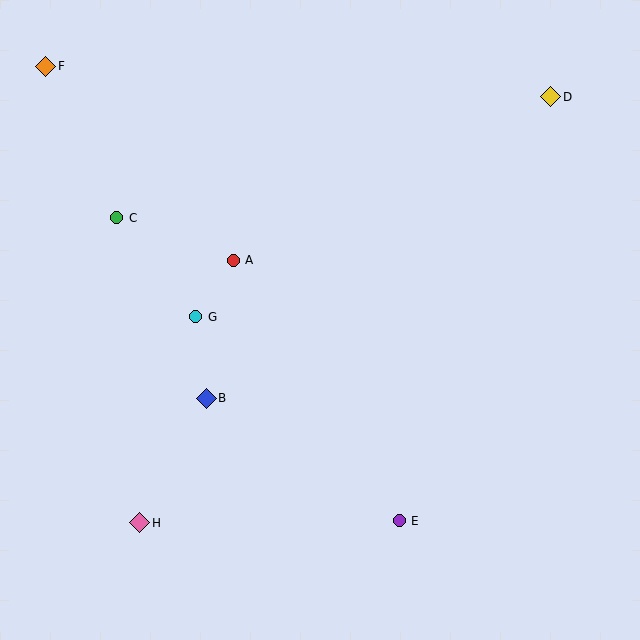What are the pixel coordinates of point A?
Point A is at (233, 260).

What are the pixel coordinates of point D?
Point D is at (550, 97).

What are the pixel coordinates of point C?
Point C is at (117, 218).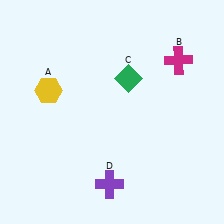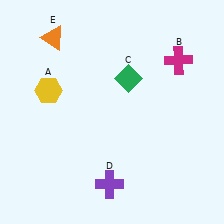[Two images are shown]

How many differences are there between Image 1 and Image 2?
There is 1 difference between the two images.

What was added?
An orange triangle (E) was added in Image 2.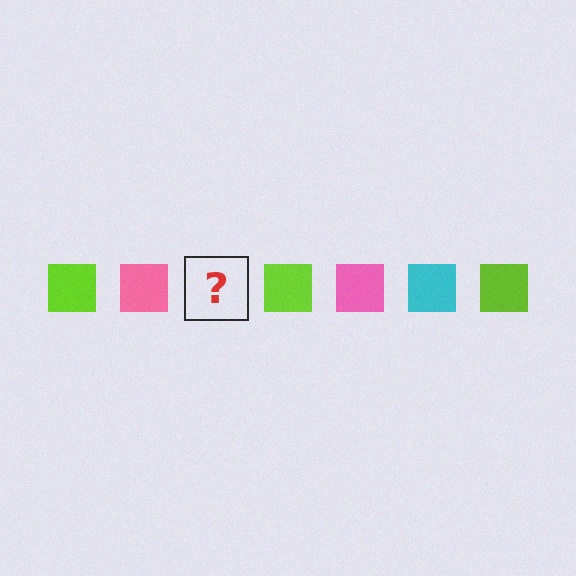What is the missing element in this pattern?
The missing element is a cyan square.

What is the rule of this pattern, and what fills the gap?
The rule is that the pattern cycles through lime, pink, cyan squares. The gap should be filled with a cyan square.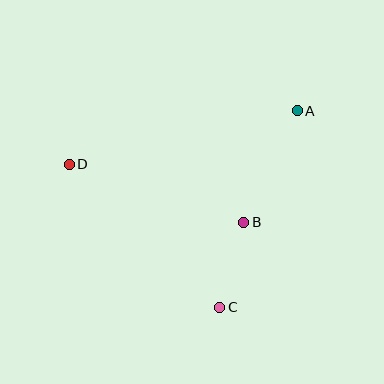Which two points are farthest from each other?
Points A and D are farthest from each other.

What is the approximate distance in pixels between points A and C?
The distance between A and C is approximately 212 pixels.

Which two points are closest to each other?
Points B and C are closest to each other.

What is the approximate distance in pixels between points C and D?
The distance between C and D is approximately 208 pixels.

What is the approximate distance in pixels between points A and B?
The distance between A and B is approximately 124 pixels.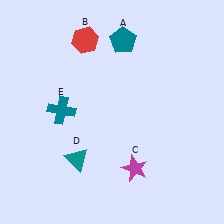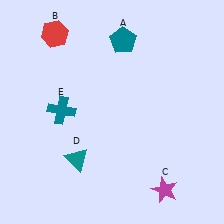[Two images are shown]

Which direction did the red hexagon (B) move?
The red hexagon (B) moved left.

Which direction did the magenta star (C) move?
The magenta star (C) moved right.